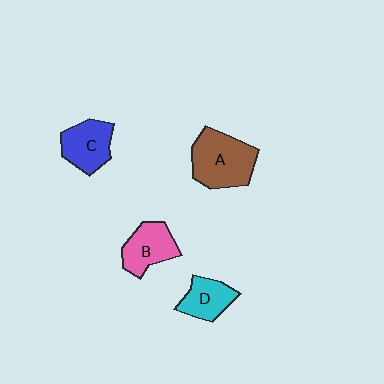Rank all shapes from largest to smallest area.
From largest to smallest: A (brown), C (blue), B (pink), D (cyan).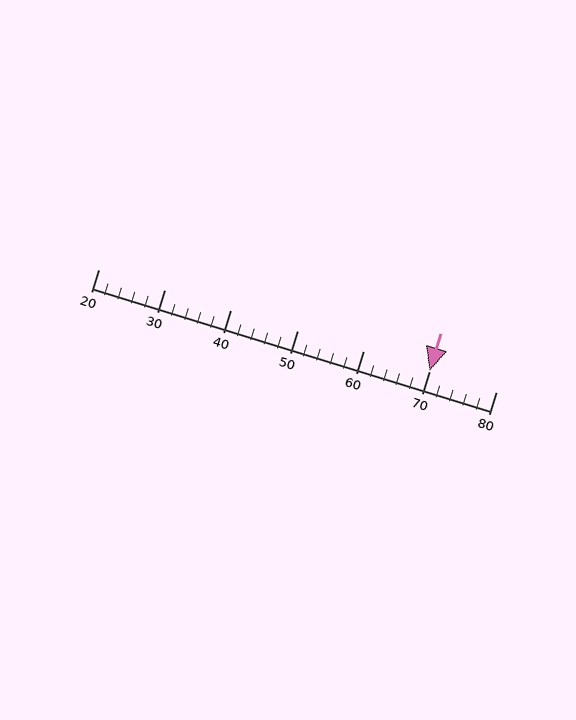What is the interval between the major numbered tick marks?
The major tick marks are spaced 10 units apart.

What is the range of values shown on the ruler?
The ruler shows values from 20 to 80.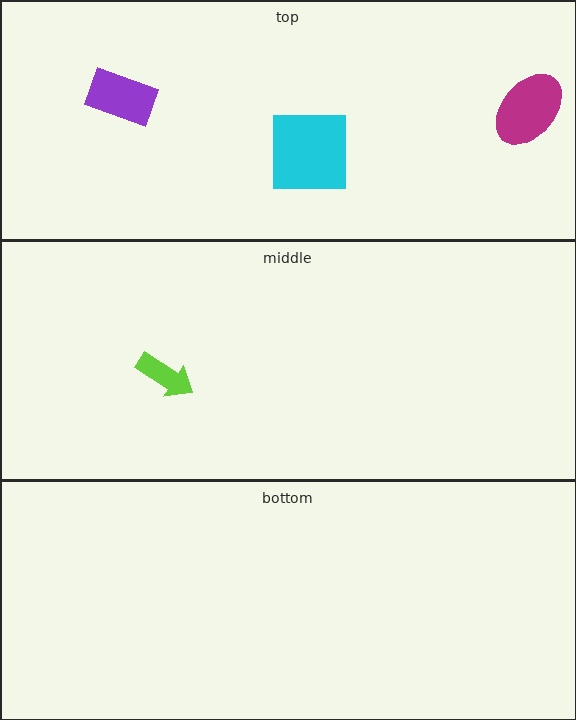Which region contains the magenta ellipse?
The top region.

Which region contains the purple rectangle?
The top region.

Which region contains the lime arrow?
The middle region.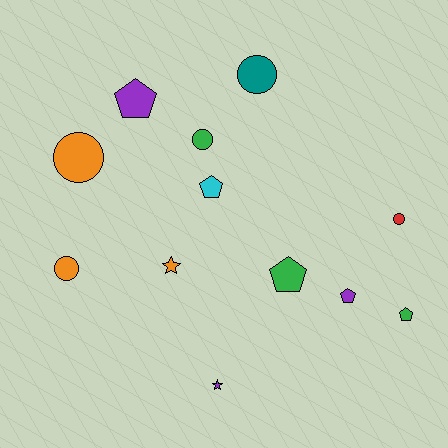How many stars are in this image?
There are 2 stars.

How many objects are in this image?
There are 12 objects.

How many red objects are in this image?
There is 1 red object.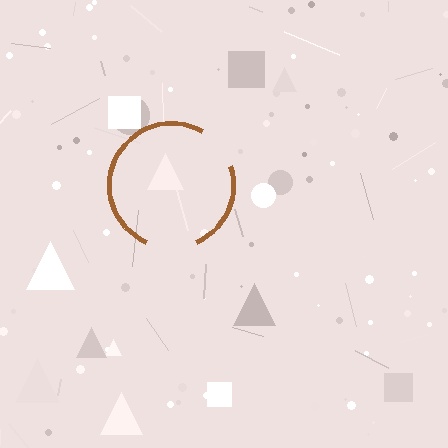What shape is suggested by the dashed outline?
The dashed outline suggests a circle.